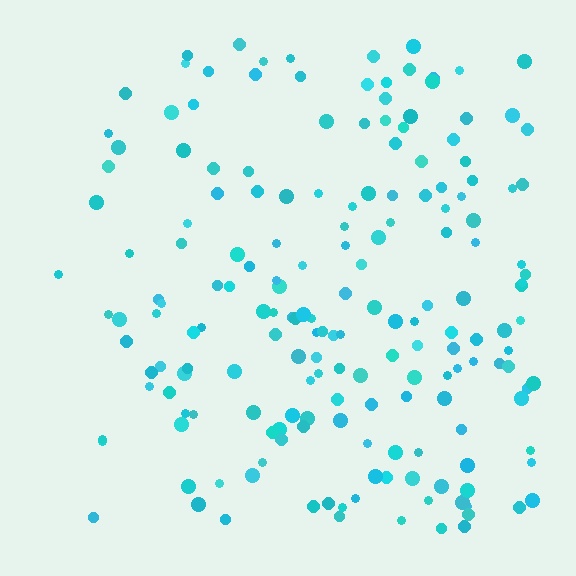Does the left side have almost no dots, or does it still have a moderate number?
Still a moderate number, just noticeably fewer than the right.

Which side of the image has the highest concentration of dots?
The right.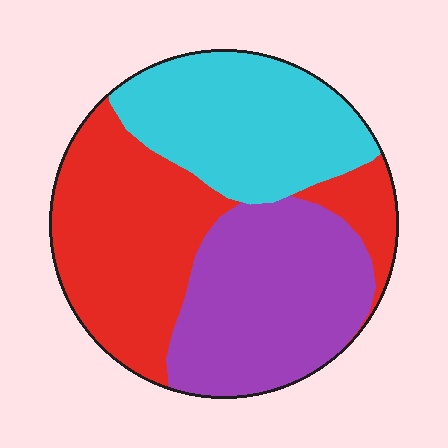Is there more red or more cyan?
Red.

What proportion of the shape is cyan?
Cyan covers 29% of the shape.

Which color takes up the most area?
Red, at roughly 40%.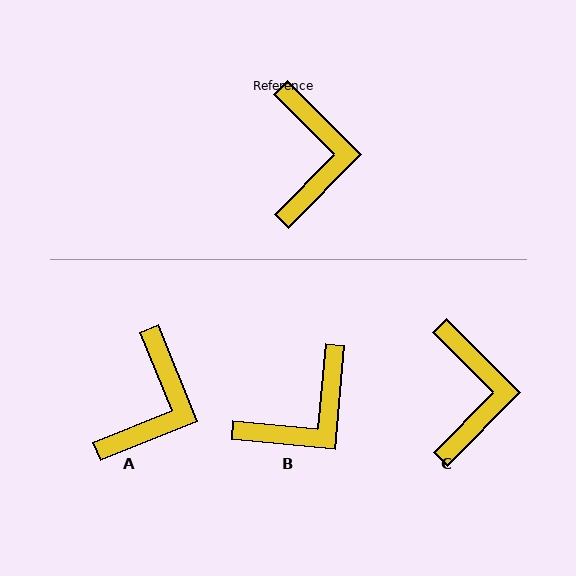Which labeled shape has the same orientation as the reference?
C.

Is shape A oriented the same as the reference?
No, it is off by about 24 degrees.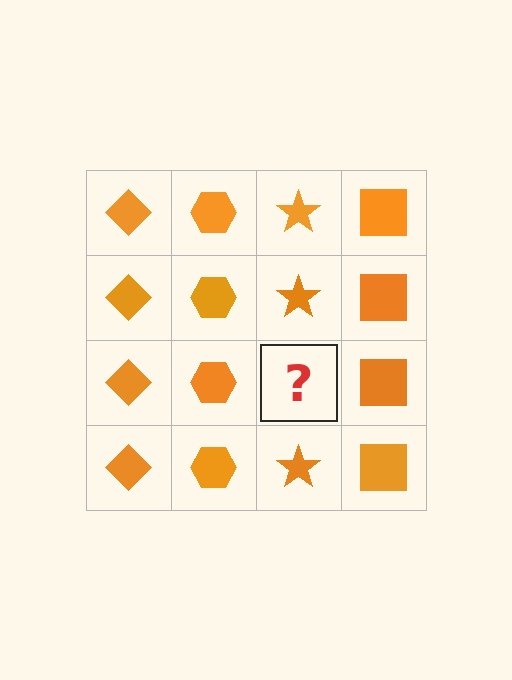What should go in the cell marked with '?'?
The missing cell should contain an orange star.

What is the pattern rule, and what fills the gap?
The rule is that each column has a consistent shape. The gap should be filled with an orange star.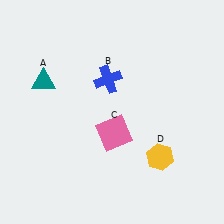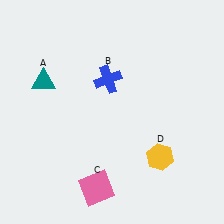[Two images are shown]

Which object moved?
The pink square (C) moved down.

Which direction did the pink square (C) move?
The pink square (C) moved down.